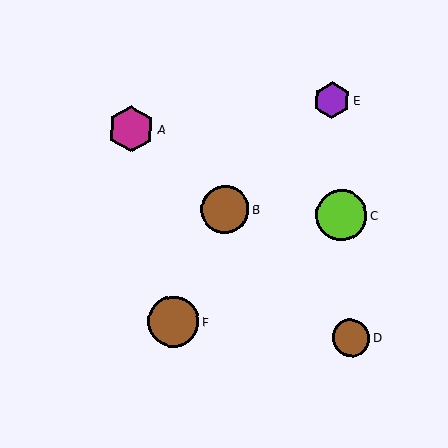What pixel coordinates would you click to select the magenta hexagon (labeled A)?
Click at (131, 129) to select the magenta hexagon A.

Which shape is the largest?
The lime circle (labeled C) is the largest.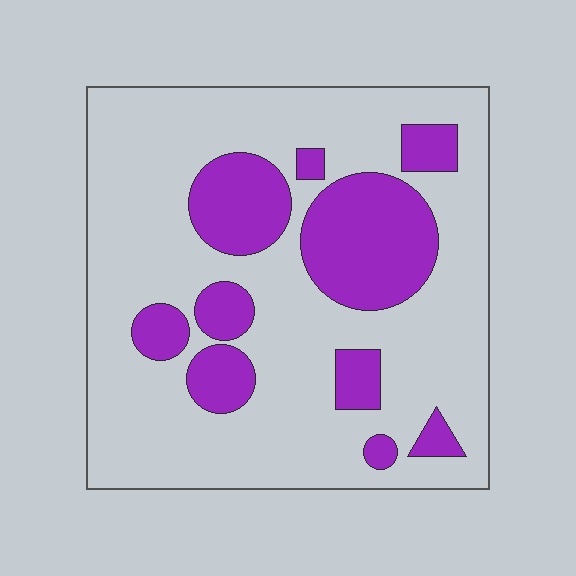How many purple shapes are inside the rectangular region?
10.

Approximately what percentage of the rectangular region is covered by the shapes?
Approximately 25%.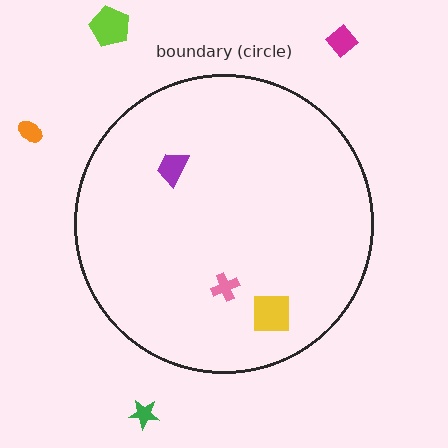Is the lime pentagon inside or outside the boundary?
Outside.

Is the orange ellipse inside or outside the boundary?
Outside.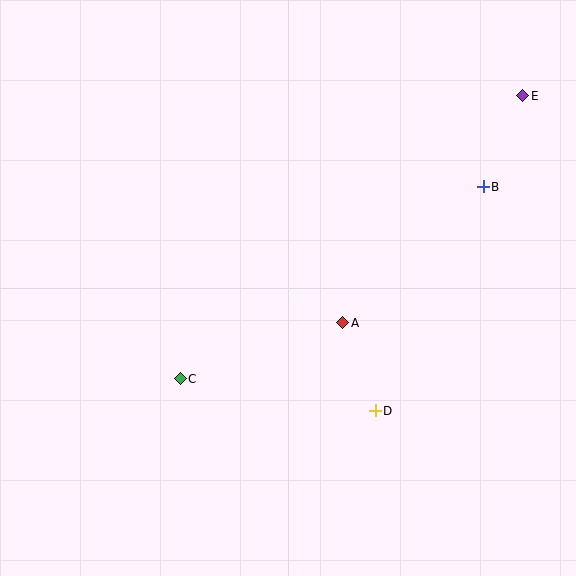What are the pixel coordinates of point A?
Point A is at (343, 323).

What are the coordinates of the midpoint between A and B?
The midpoint between A and B is at (413, 255).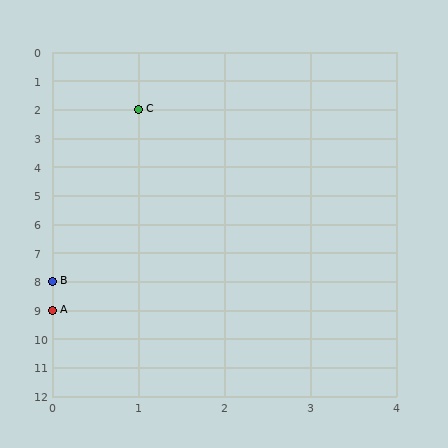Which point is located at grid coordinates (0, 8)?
Point B is at (0, 8).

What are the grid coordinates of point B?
Point B is at grid coordinates (0, 8).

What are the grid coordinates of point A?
Point A is at grid coordinates (0, 9).